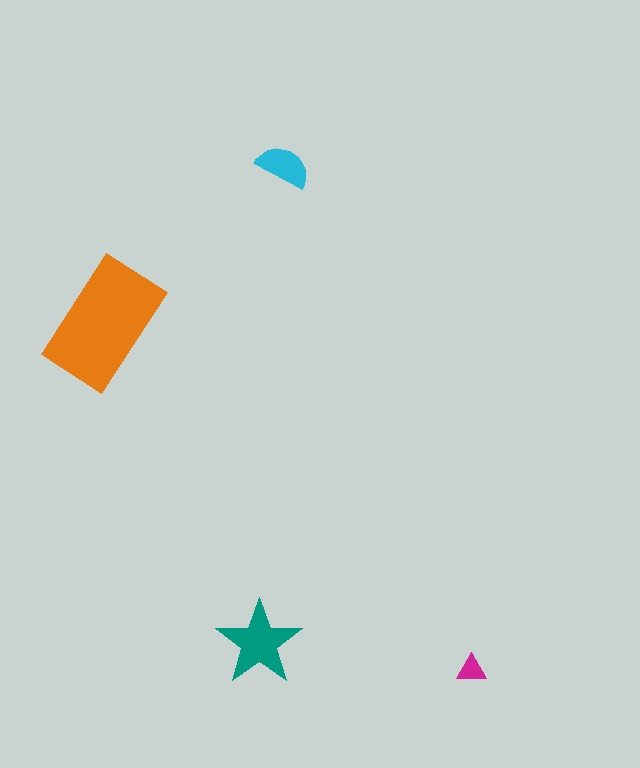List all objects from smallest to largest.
The magenta triangle, the cyan semicircle, the teal star, the orange rectangle.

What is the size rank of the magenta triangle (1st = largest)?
4th.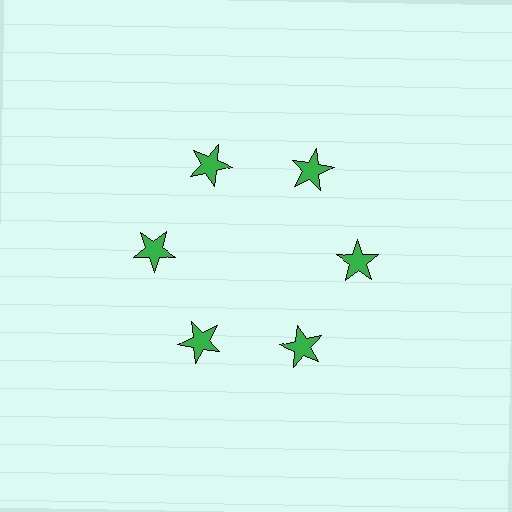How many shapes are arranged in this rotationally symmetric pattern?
There are 6 shapes, arranged in 6 groups of 1.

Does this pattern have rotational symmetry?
Yes, this pattern has 6-fold rotational symmetry. It looks the same after rotating 60 degrees around the center.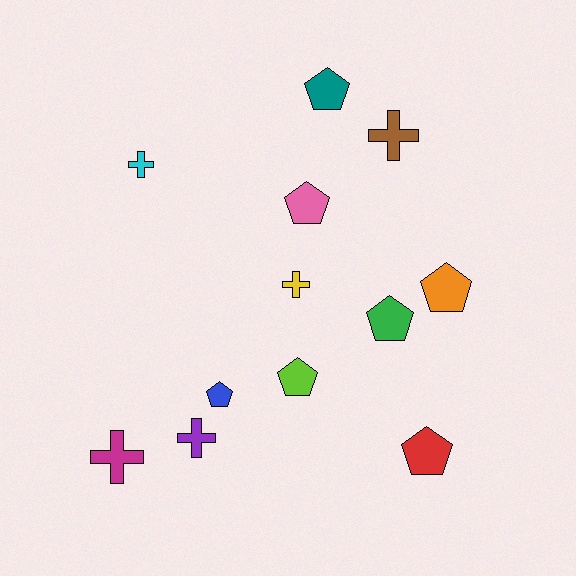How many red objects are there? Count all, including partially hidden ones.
There is 1 red object.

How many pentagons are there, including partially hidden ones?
There are 7 pentagons.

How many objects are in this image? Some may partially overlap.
There are 12 objects.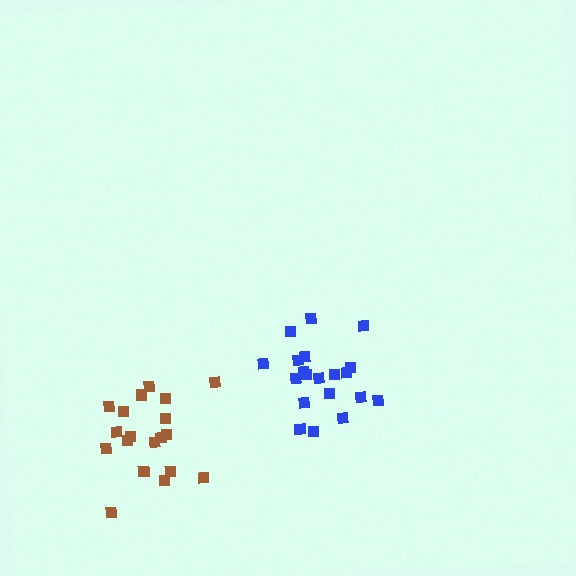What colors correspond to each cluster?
The clusters are colored: blue, brown.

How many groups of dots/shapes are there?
There are 2 groups.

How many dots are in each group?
Group 1: 20 dots, Group 2: 19 dots (39 total).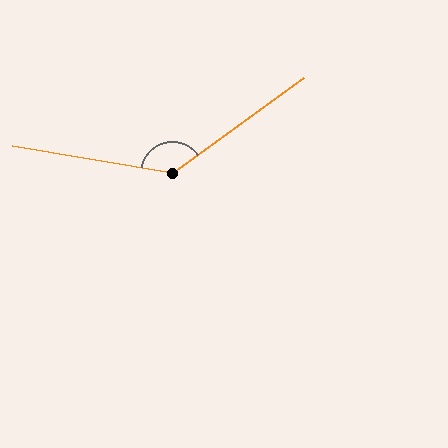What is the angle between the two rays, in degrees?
Approximately 135 degrees.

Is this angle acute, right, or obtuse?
It is obtuse.